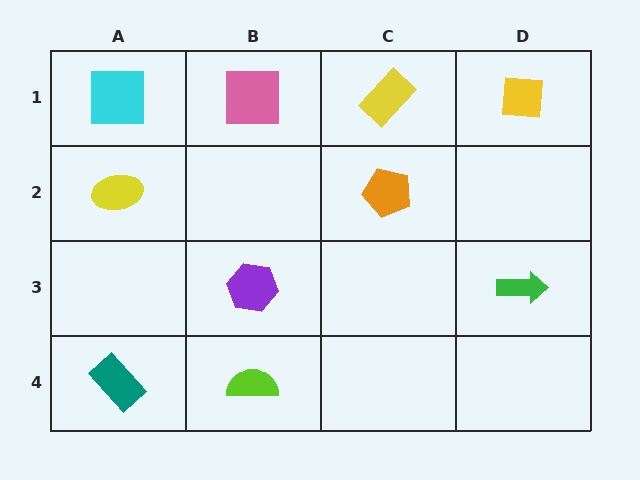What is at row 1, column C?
A yellow rectangle.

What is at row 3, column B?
A purple hexagon.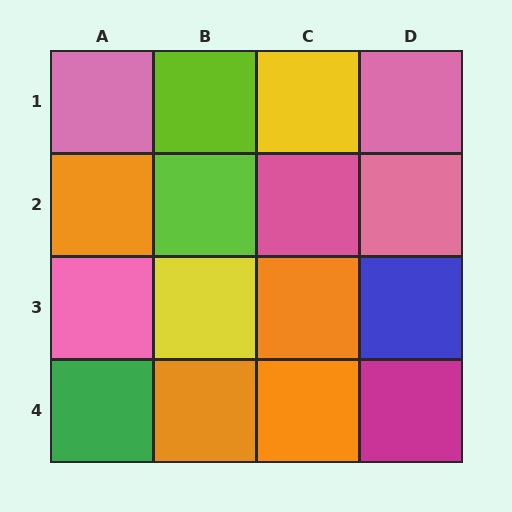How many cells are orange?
4 cells are orange.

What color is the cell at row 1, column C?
Yellow.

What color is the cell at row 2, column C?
Pink.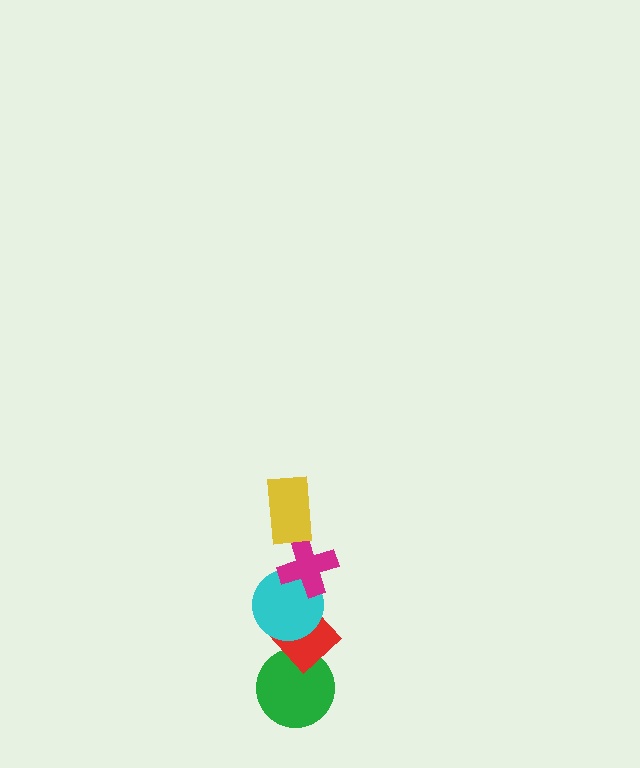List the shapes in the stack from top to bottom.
From top to bottom: the yellow rectangle, the magenta cross, the cyan circle, the red diamond, the green circle.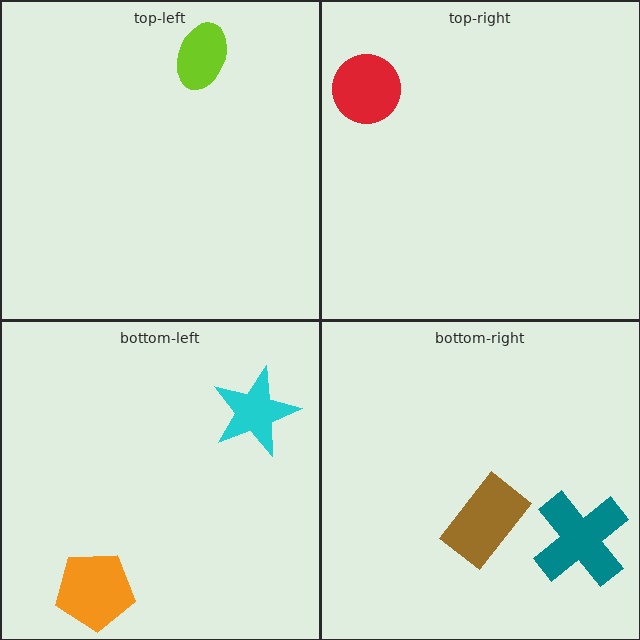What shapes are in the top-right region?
The red circle.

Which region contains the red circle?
The top-right region.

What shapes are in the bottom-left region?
The orange pentagon, the cyan star.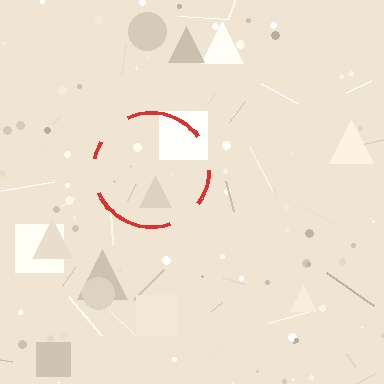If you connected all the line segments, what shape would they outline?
They would outline a circle.